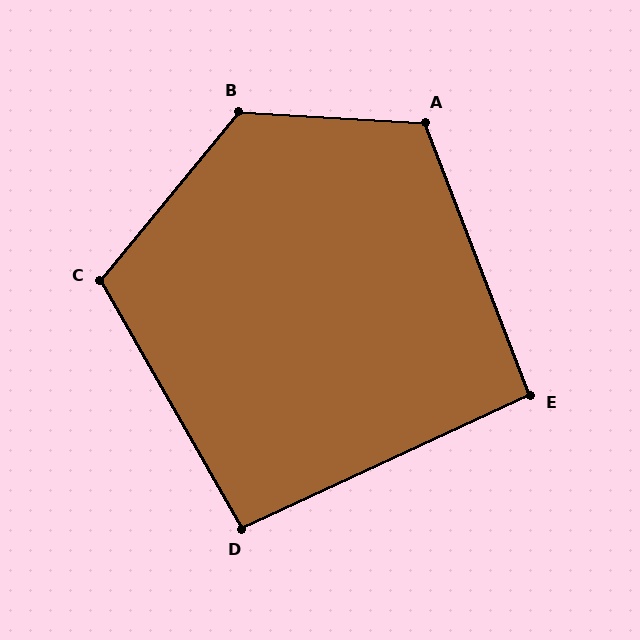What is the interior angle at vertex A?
Approximately 114 degrees (obtuse).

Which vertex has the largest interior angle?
B, at approximately 126 degrees.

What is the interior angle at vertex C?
Approximately 111 degrees (obtuse).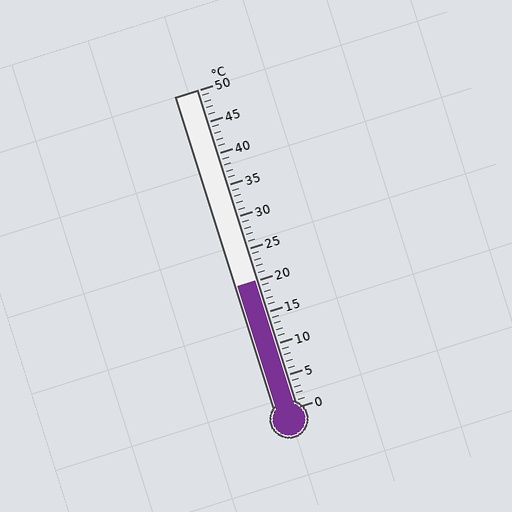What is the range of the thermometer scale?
The thermometer scale ranges from 0°C to 50°C.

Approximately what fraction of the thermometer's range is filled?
The thermometer is filled to approximately 40% of its range.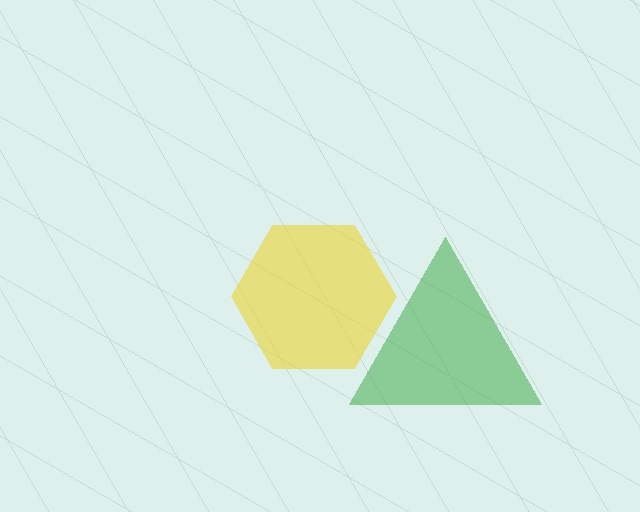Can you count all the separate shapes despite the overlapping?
Yes, there are 2 separate shapes.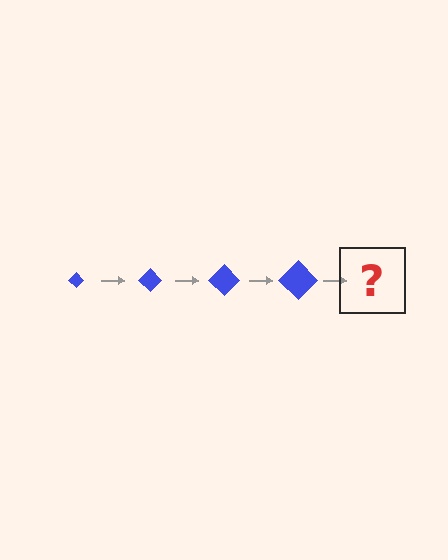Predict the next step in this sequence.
The next step is a blue diamond, larger than the previous one.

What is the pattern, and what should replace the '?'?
The pattern is that the diamond gets progressively larger each step. The '?' should be a blue diamond, larger than the previous one.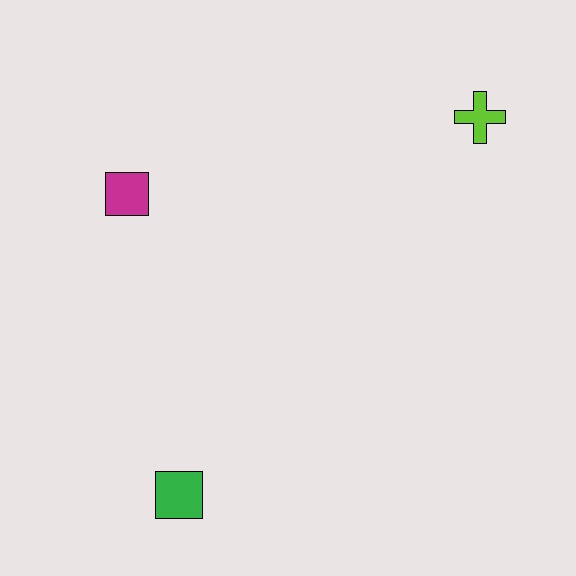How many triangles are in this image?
There are no triangles.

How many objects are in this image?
There are 3 objects.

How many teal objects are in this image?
There are no teal objects.